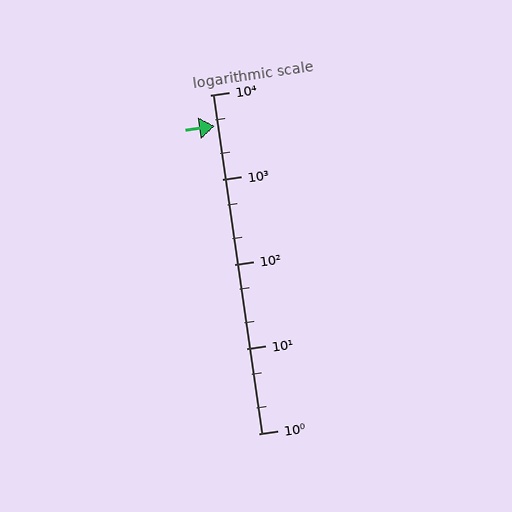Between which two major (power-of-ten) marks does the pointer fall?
The pointer is between 1000 and 10000.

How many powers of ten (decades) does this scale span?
The scale spans 4 decades, from 1 to 10000.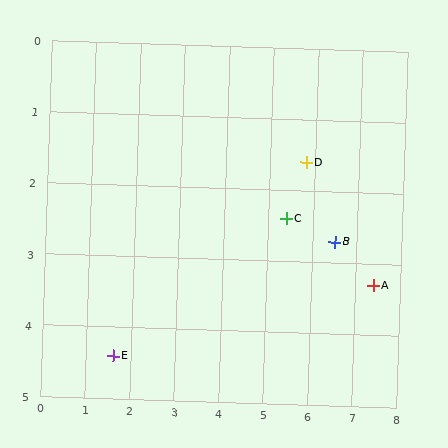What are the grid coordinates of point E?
Point E is at approximately (1.6, 4.4).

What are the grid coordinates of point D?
Point D is at approximately (5.8, 1.6).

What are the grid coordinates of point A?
Point A is at approximately (7.4, 3.3).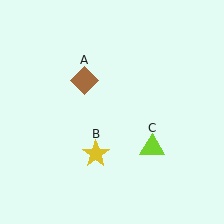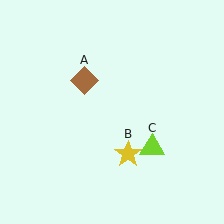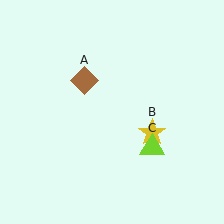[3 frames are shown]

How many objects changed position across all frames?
1 object changed position: yellow star (object B).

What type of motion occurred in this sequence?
The yellow star (object B) rotated counterclockwise around the center of the scene.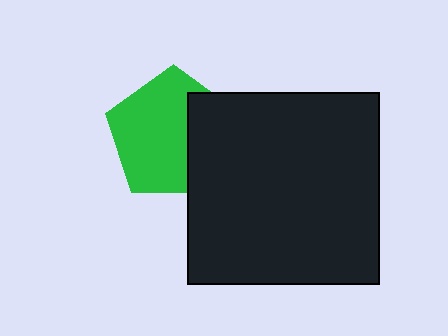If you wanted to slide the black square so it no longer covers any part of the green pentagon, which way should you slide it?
Slide it right — that is the most direct way to separate the two shapes.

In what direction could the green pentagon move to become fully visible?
The green pentagon could move left. That would shift it out from behind the black square entirely.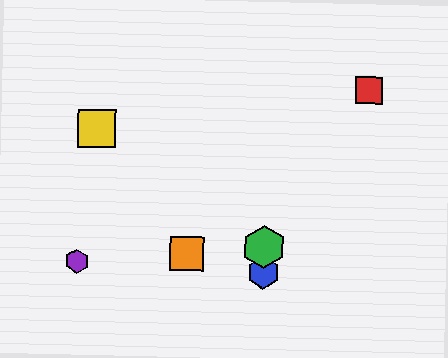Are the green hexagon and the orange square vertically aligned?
No, the green hexagon is at x≈264 and the orange square is at x≈187.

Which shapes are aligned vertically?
The blue hexagon, the green hexagon are aligned vertically.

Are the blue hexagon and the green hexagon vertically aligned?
Yes, both are at x≈263.